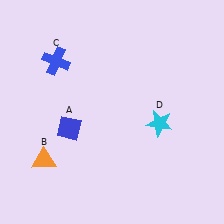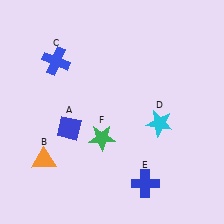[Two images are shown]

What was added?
A blue cross (E), a green star (F) were added in Image 2.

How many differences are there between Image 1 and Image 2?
There are 2 differences between the two images.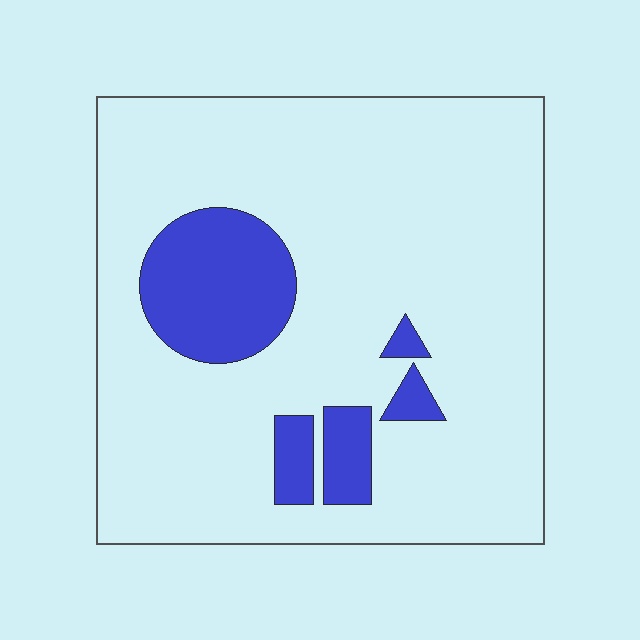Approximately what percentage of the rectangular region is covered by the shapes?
Approximately 15%.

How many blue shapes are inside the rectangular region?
5.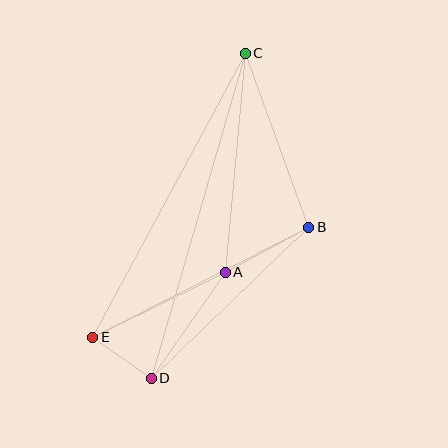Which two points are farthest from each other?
Points C and D are farthest from each other.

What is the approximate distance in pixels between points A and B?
The distance between A and B is approximately 95 pixels.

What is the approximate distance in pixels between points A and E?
The distance between A and E is approximately 148 pixels.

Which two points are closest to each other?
Points D and E are closest to each other.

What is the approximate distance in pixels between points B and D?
The distance between B and D is approximately 218 pixels.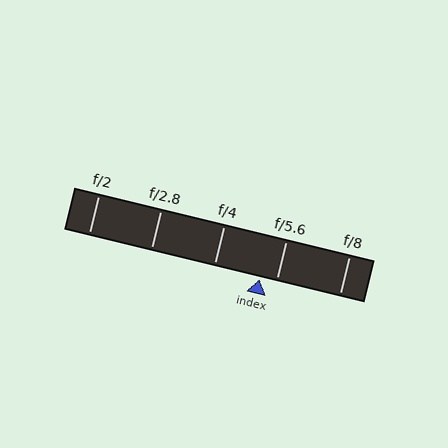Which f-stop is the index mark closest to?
The index mark is closest to f/5.6.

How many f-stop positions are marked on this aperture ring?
There are 5 f-stop positions marked.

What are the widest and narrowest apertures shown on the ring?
The widest aperture shown is f/2 and the narrowest is f/8.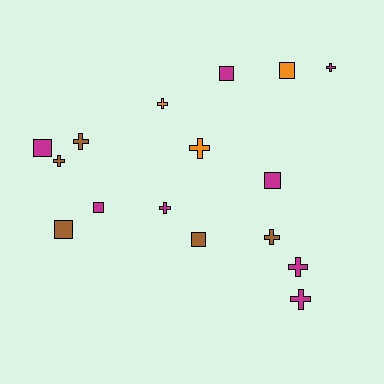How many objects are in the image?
There are 16 objects.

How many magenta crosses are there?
There are 4 magenta crosses.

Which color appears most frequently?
Magenta, with 8 objects.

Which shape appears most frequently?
Cross, with 9 objects.